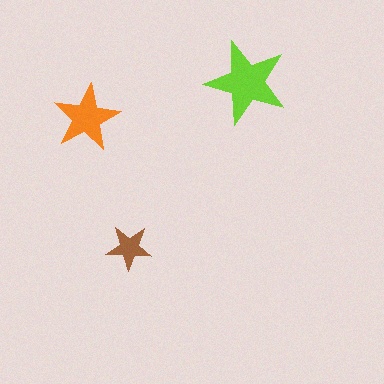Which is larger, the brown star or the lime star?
The lime one.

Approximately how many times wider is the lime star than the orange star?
About 1.5 times wider.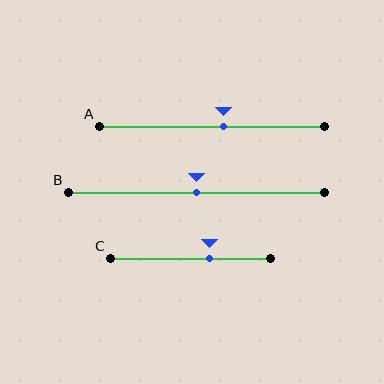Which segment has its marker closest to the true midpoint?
Segment B has its marker closest to the true midpoint.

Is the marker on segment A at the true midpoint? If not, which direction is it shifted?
No, the marker on segment A is shifted to the right by about 5% of the segment length.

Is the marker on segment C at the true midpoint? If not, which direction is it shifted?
No, the marker on segment C is shifted to the right by about 12% of the segment length.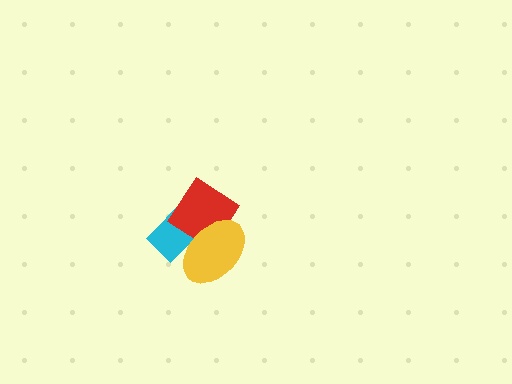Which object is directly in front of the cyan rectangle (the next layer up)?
The red diamond is directly in front of the cyan rectangle.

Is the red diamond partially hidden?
Yes, it is partially covered by another shape.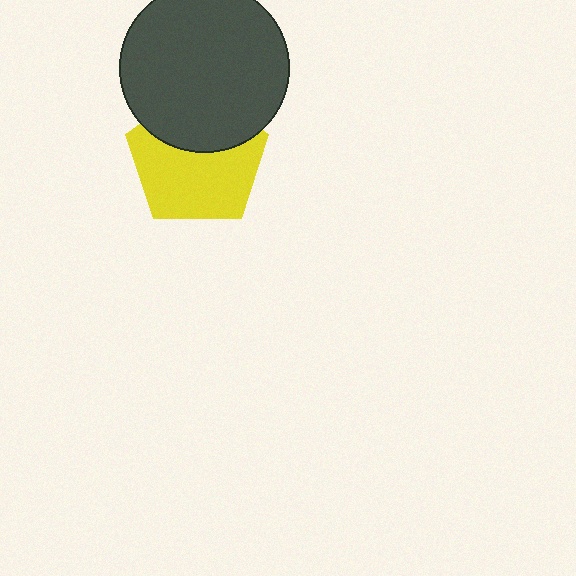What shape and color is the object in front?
The object in front is a dark gray circle.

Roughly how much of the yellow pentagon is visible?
About half of it is visible (roughly 64%).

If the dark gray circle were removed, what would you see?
You would see the complete yellow pentagon.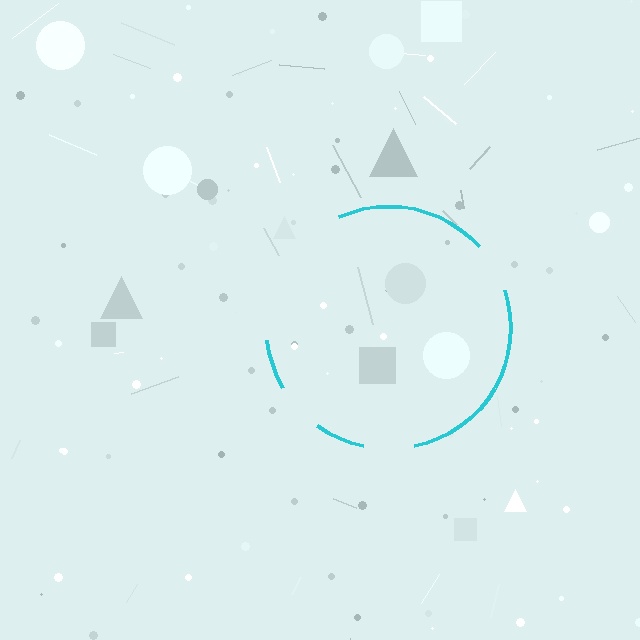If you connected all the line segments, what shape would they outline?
They would outline a circle.